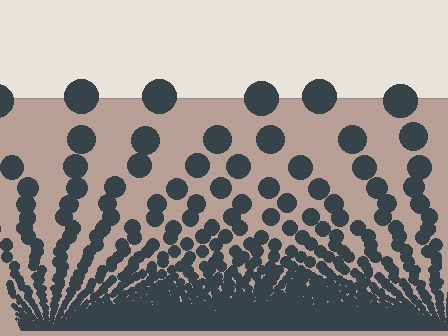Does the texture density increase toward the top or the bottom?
Density increases toward the bottom.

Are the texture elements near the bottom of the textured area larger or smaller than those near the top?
Smaller. The gradient is inverted — elements near the bottom are smaller and denser.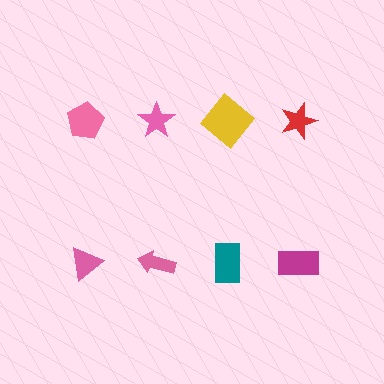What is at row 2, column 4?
A magenta rectangle.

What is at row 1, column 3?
A yellow diamond.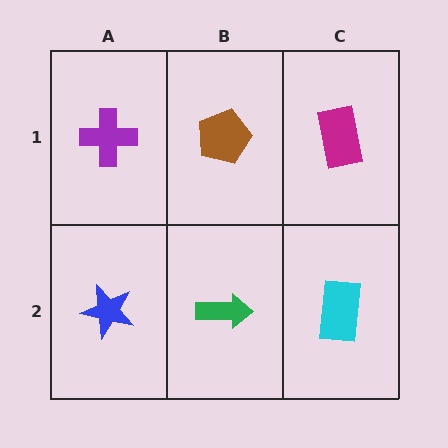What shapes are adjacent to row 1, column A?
A blue star (row 2, column A), a brown pentagon (row 1, column B).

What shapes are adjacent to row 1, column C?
A cyan rectangle (row 2, column C), a brown pentagon (row 1, column B).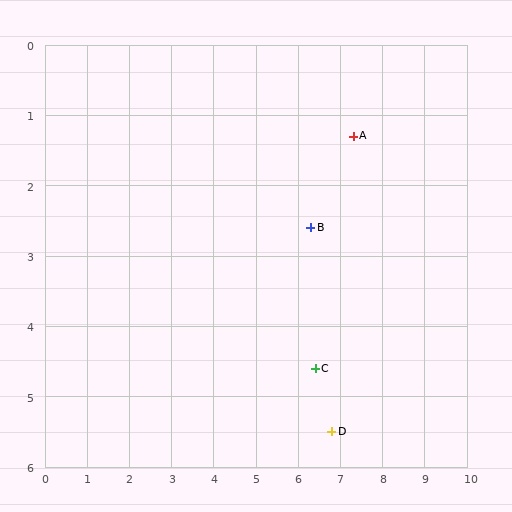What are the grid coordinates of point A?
Point A is at approximately (7.3, 1.3).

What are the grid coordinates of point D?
Point D is at approximately (6.8, 5.5).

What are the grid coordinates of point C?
Point C is at approximately (6.4, 4.6).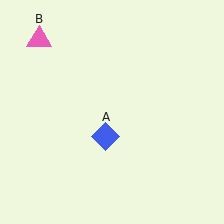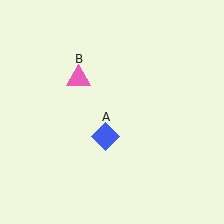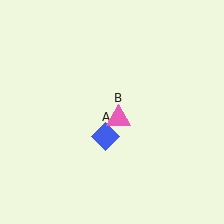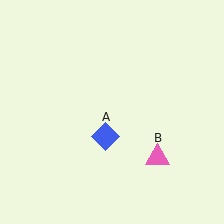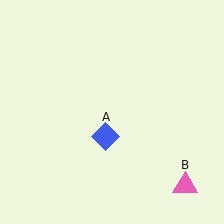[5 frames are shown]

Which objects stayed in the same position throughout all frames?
Blue diamond (object A) remained stationary.